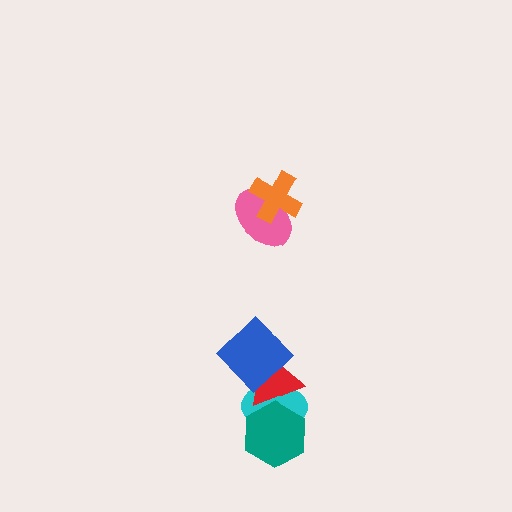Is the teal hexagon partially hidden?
No, no other shape covers it.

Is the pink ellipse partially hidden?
Yes, it is partially covered by another shape.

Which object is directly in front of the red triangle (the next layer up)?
The teal hexagon is directly in front of the red triangle.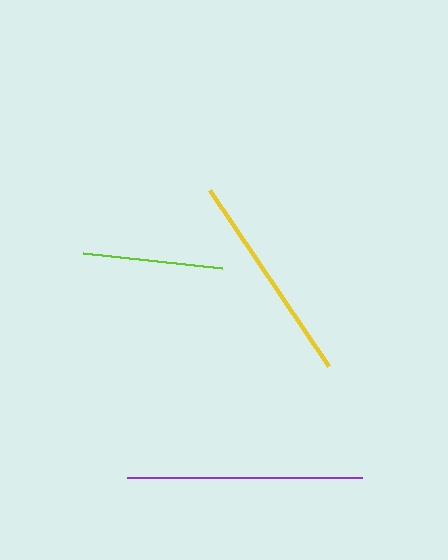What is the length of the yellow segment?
The yellow segment is approximately 212 pixels long.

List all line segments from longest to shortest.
From longest to shortest: purple, yellow, lime.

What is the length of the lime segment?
The lime segment is approximately 140 pixels long.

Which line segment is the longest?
The purple line is the longest at approximately 236 pixels.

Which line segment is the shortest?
The lime line is the shortest at approximately 140 pixels.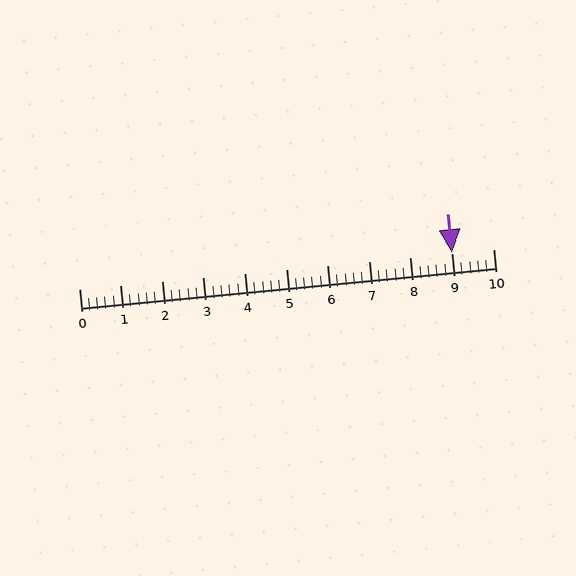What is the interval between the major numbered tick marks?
The major tick marks are spaced 1 units apart.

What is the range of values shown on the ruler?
The ruler shows values from 0 to 10.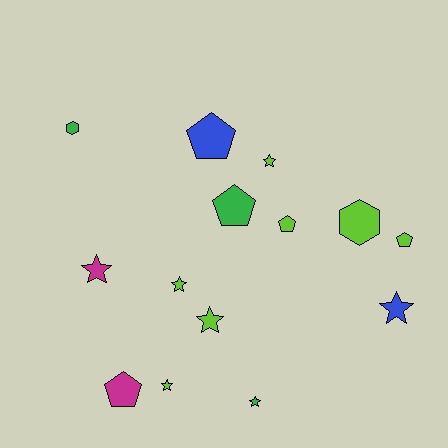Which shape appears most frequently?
Star, with 7 objects.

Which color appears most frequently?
Lime, with 7 objects.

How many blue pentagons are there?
There is 1 blue pentagon.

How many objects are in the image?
There are 14 objects.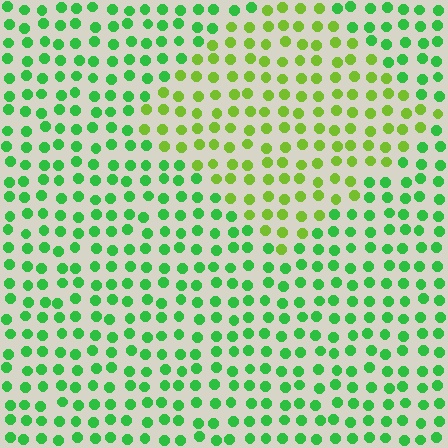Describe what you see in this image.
The image is filled with small green elements in a uniform arrangement. A diamond-shaped region is visible where the elements are tinted to a slightly different hue, forming a subtle color boundary.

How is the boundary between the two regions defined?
The boundary is defined purely by a slight shift in hue (about 38 degrees). Spacing, size, and orientation are identical on both sides.